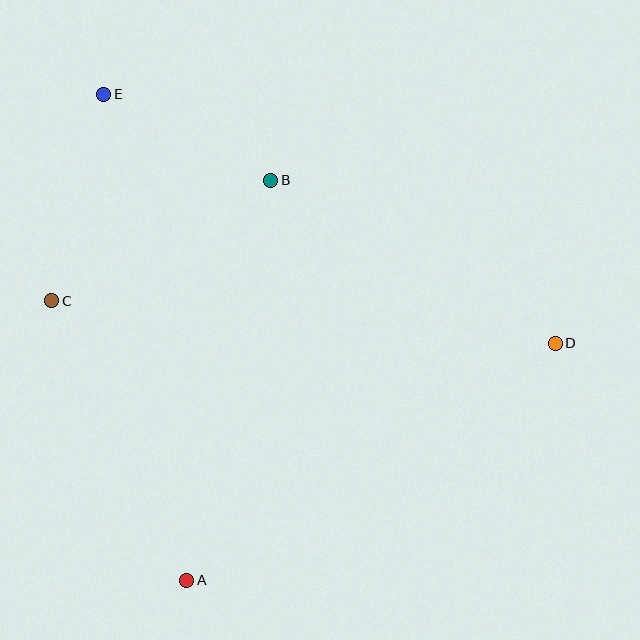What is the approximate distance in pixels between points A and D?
The distance between A and D is approximately 438 pixels.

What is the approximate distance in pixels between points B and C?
The distance between B and C is approximately 250 pixels.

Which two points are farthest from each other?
Points D and E are farthest from each other.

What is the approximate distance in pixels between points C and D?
The distance between C and D is approximately 506 pixels.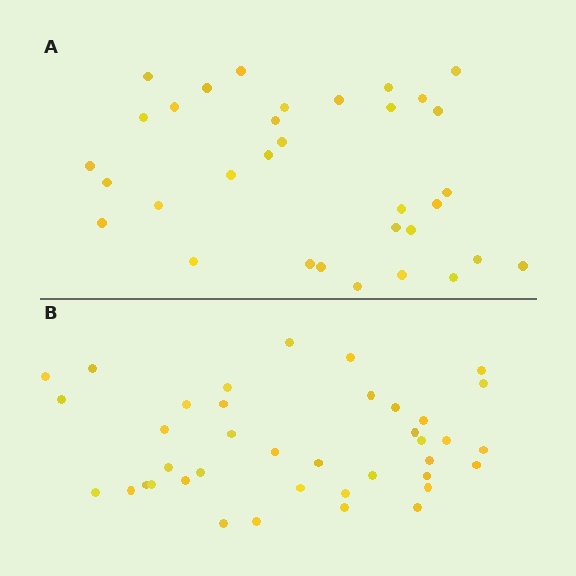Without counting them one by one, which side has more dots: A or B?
Region B (the bottom region) has more dots.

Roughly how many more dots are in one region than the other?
Region B has about 6 more dots than region A.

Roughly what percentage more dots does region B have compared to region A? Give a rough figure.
About 20% more.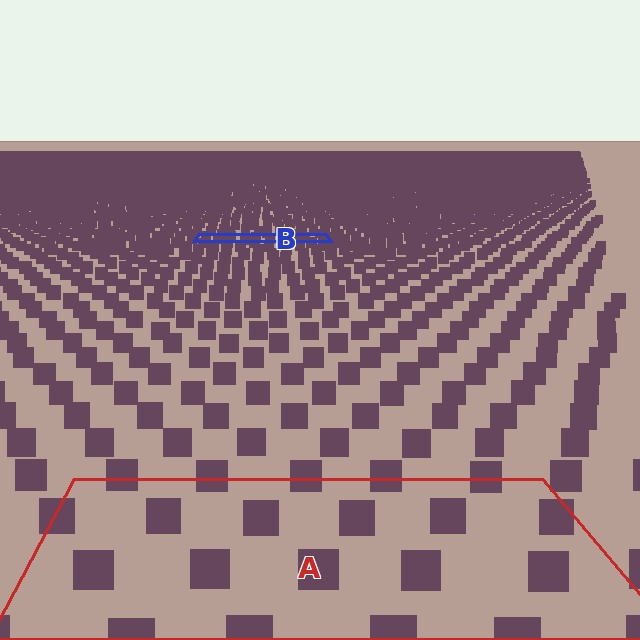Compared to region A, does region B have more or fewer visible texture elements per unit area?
Region B has more texture elements per unit area — they are packed more densely because it is farther away.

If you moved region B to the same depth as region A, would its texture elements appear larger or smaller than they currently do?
They would appear larger. At a closer depth, the same texture elements are projected at a bigger on-screen size.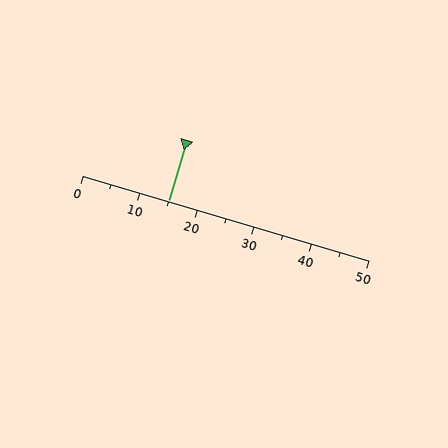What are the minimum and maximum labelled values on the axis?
The axis runs from 0 to 50.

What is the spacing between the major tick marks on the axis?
The major ticks are spaced 10 apart.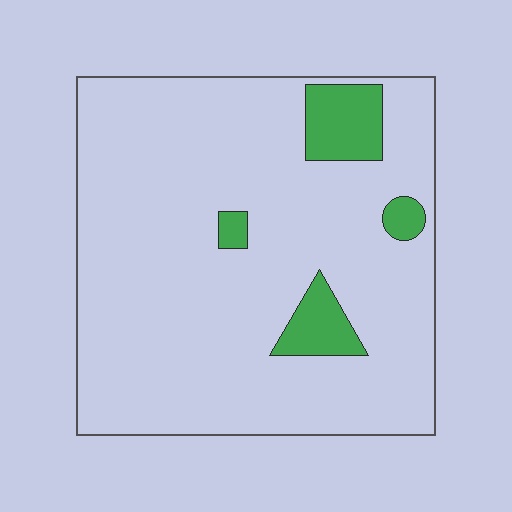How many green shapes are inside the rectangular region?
4.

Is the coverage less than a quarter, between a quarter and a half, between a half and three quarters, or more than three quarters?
Less than a quarter.